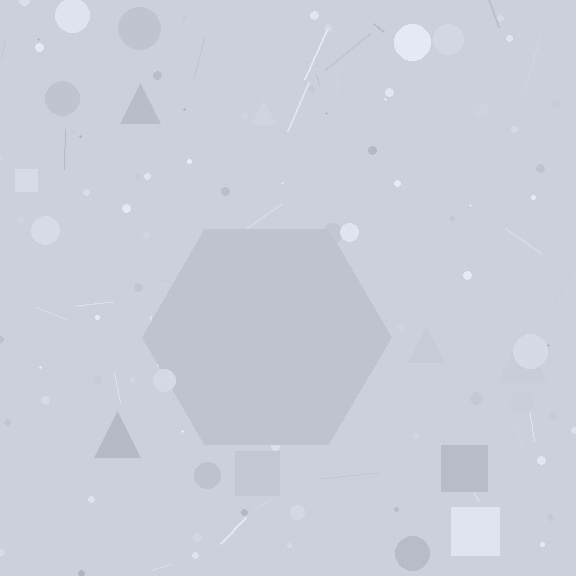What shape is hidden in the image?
A hexagon is hidden in the image.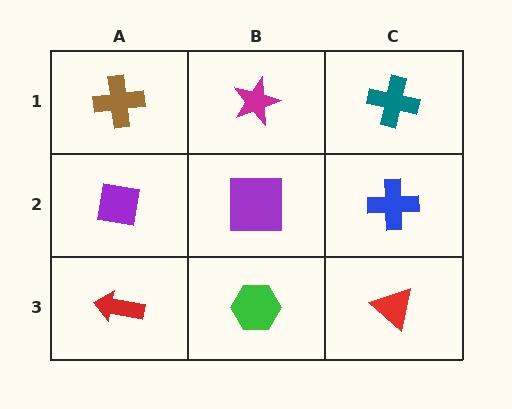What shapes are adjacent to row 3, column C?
A blue cross (row 2, column C), a green hexagon (row 3, column B).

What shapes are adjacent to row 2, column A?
A brown cross (row 1, column A), a red arrow (row 3, column A), a purple square (row 2, column B).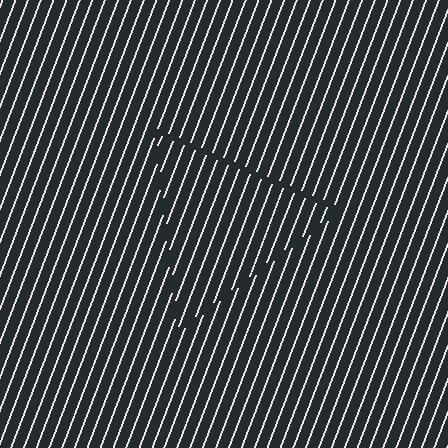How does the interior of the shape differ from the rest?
The interior of the shape contains the same grating, shifted by half a period — the contour is defined by the phase discontinuity where line-ends from the inner and outer gratings abut.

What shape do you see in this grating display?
An illusory triangle. The interior of the shape contains the same grating, shifted by half a period — the contour is defined by the phase discontinuity where line-ends from the inner and outer gratings abut.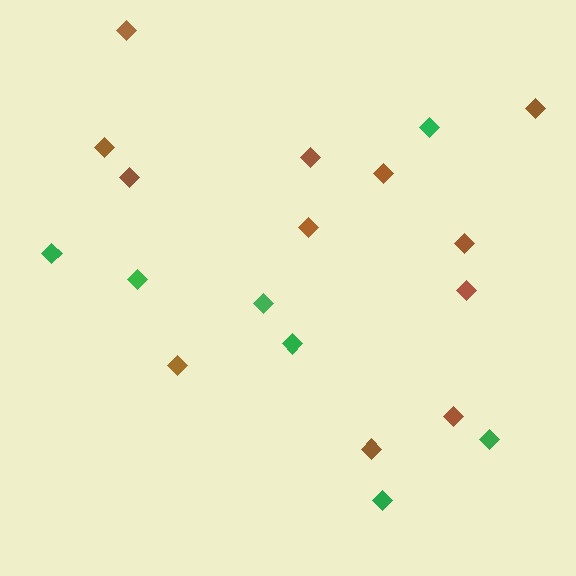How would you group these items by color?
There are 2 groups: one group of brown diamonds (12) and one group of green diamonds (7).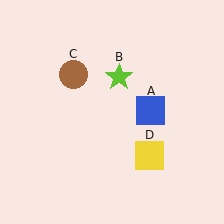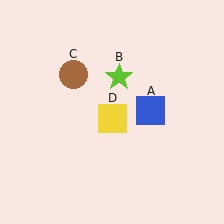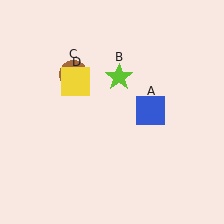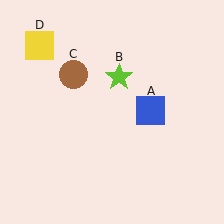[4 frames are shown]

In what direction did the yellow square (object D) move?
The yellow square (object D) moved up and to the left.